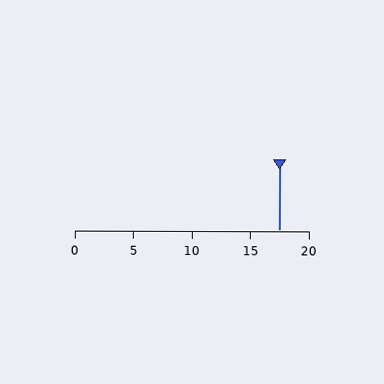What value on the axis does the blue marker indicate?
The marker indicates approximately 17.5.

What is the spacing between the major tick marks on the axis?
The major ticks are spaced 5 apart.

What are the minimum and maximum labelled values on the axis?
The axis runs from 0 to 20.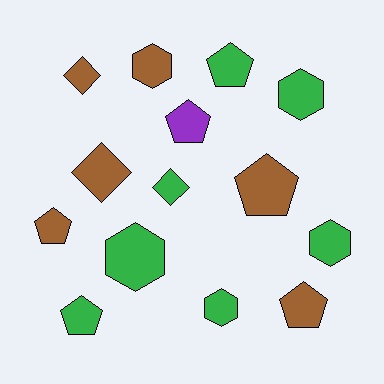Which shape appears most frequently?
Pentagon, with 6 objects.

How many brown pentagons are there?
There are 3 brown pentagons.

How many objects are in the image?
There are 14 objects.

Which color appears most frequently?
Green, with 7 objects.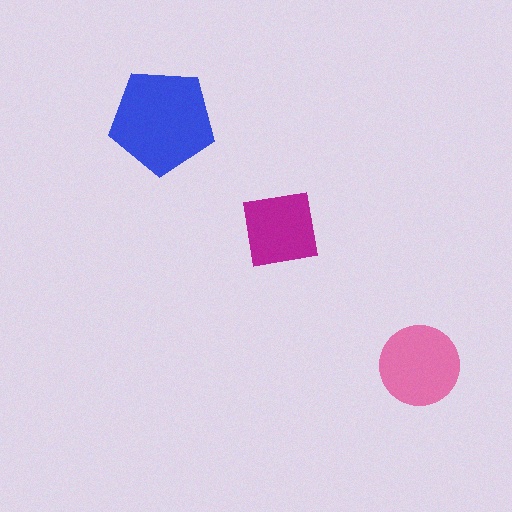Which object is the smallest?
The magenta square.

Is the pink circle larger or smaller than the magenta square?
Larger.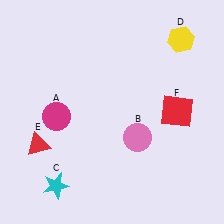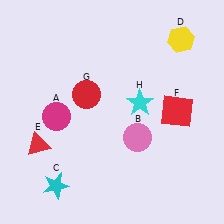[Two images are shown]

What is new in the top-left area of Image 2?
A red circle (G) was added in the top-left area of Image 2.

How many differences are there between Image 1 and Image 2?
There are 2 differences between the two images.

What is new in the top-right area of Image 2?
A cyan star (H) was added in the top-right area of Image 2.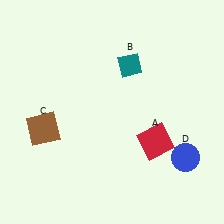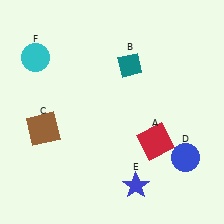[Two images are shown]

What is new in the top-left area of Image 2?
A cyan circle (F) was added in the top-left area of Image 2.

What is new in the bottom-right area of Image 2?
A blue star (E) was added in the bottom-right area of Image 2.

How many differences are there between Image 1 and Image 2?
There are 2 differences between the two images.